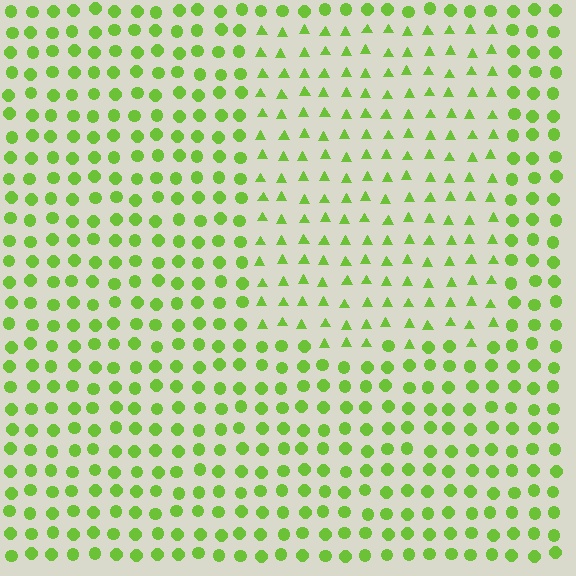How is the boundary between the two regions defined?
The boundary is defined by a change in element shape: triangles inside vs. circles outside. All elements share the same color and spacing.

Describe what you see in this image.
The image is filled with small lime elements arranged in a uniform grid. A rectangle-shaped region contains triangles, while the surrounding area contains circles. The boundary is defined purely by the change in element shape.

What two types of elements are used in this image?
The image uses triangles inside the rectangle region and circles outside it.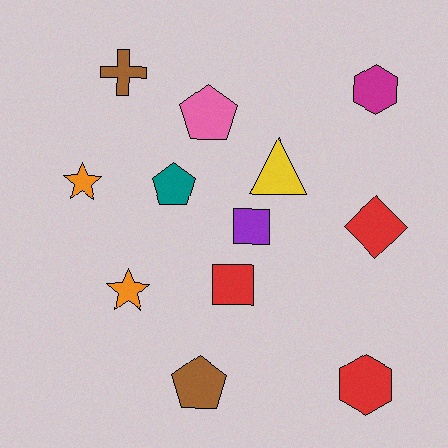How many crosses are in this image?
There is 1 cross.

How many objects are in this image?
There are 12 objects.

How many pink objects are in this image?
There is 1 pink object.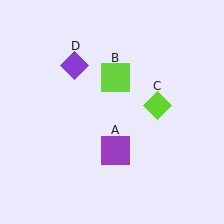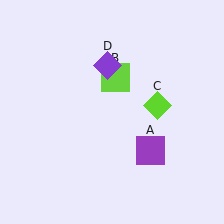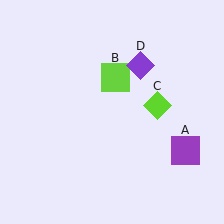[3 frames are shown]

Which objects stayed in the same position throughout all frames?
Lime square (object B) and lime diamond (object C) remained stationary.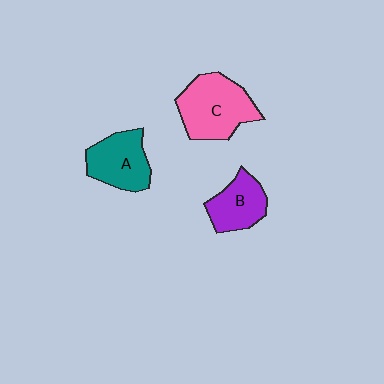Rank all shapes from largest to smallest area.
From largest to smallest: C (pink), A (teal), B (purple).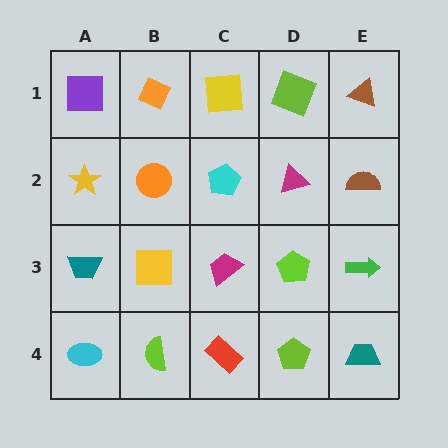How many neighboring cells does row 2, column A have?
3.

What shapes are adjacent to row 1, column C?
A cyan pentagon (row 2, column C), an orange diamond (row 1, column B), a lime square (row 1, column D).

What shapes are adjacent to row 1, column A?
A yellow star (row 2, column A), an orange diamond (row 1, column B).